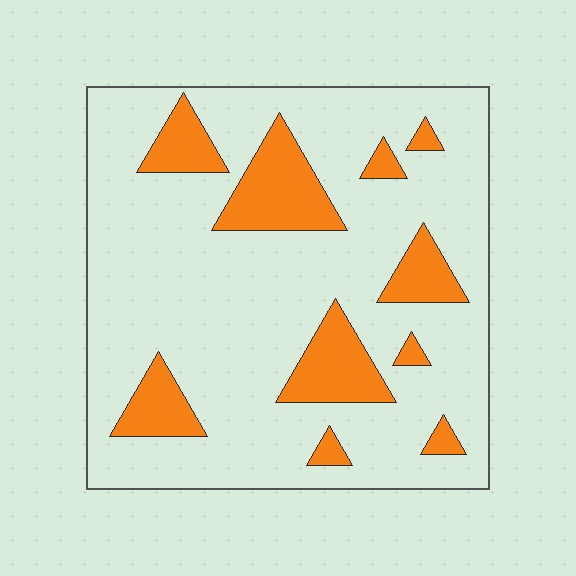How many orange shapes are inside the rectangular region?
10.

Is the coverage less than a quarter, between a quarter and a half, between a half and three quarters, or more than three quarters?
Less than a quarter.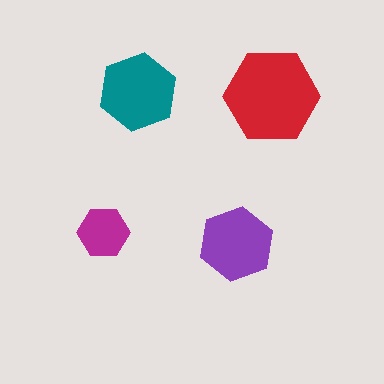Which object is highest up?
The teal hexagon is topmost.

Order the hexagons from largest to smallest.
the red one, the teal one, the purple one, the magenta one.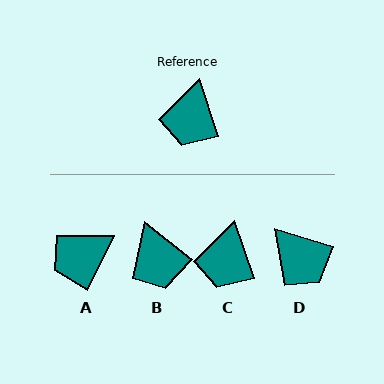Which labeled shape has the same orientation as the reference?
C.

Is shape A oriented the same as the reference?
No, it is off by about 45 degrees.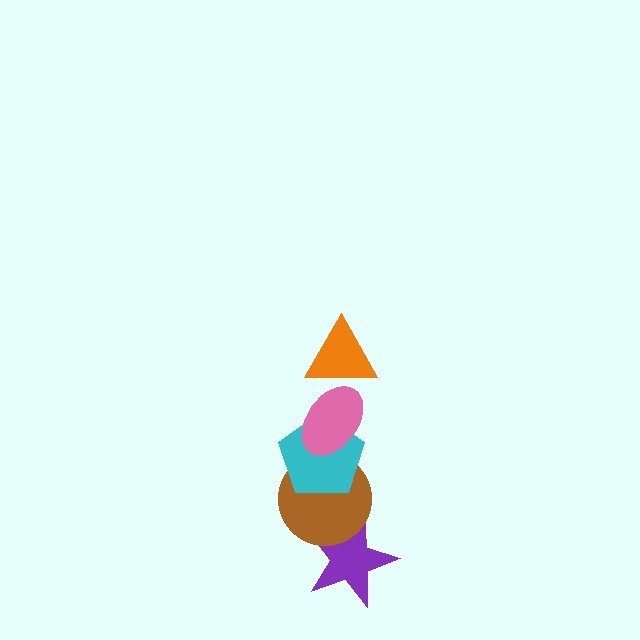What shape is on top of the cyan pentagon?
The pink ellipse is on top of the cyan pentagon.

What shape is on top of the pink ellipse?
The orange triangle is on top of the pink ellipse.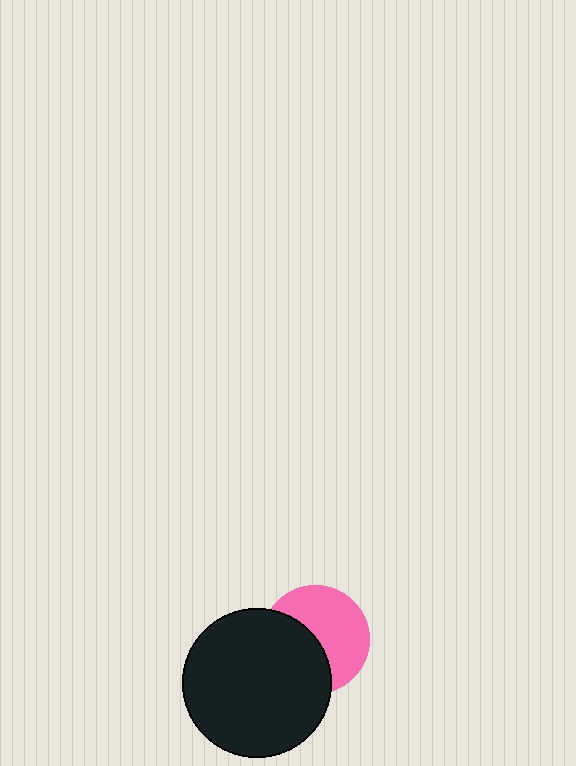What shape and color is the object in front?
The object in front is a black circle.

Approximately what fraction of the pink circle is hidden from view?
Roughly 44% of the pink circle is hidden behind the black circle.